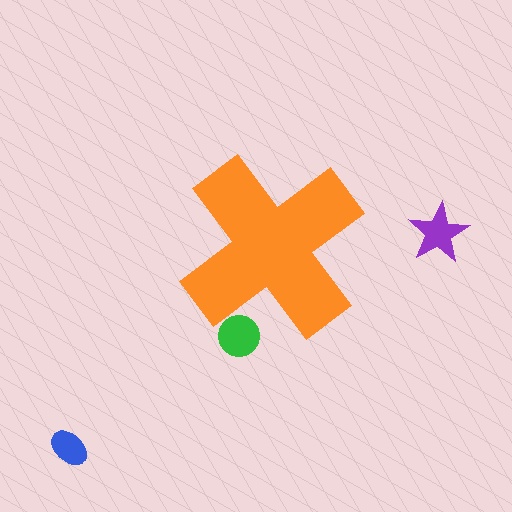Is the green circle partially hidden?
Yes, the green circle is partially hidden behind the orange cross.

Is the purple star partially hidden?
No, the purple star is fully visible.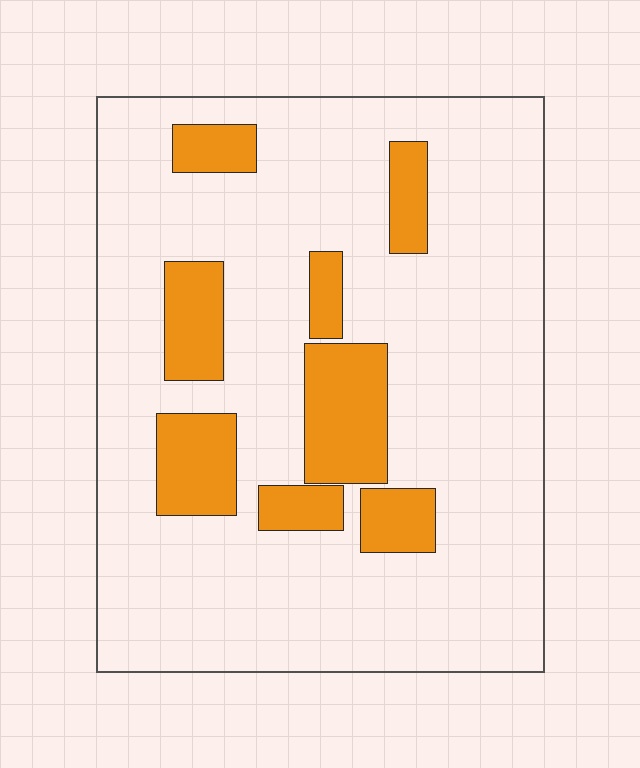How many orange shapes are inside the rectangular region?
8.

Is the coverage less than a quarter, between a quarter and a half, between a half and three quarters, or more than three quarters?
Less than a quarter.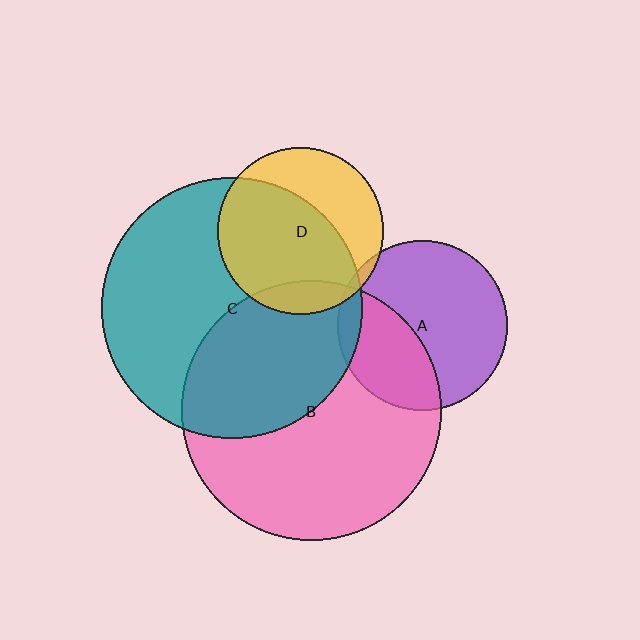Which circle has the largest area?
Circle C (teal).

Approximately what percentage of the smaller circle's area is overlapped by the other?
Approximately 5%.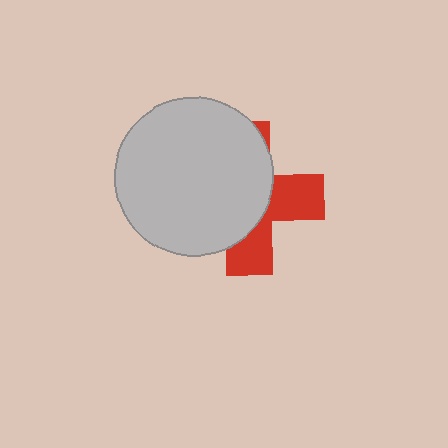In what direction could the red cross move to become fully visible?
The red cross could move right. That would shift it out from behind the light gray circle entirely.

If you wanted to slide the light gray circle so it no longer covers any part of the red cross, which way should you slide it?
Slide it left — that is the most direct way to separate the two shapes.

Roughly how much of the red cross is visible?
A small part of it is visible (roughly 39%).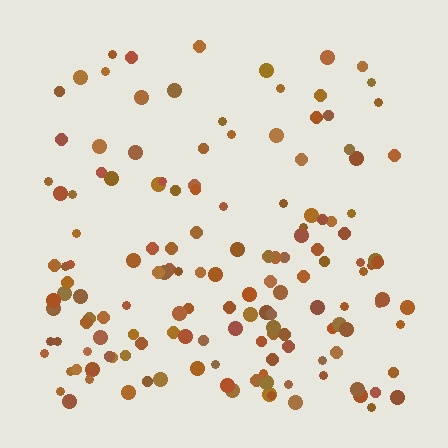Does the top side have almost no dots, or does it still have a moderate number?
Still a moderate number, just noticeably fewer than the bottom.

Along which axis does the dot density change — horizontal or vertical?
Vertical.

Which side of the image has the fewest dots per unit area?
The top.